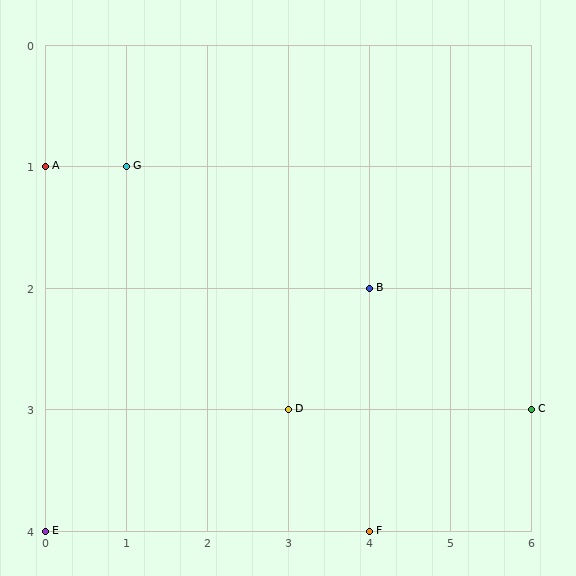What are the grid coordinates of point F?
Point F is at grid coordinates (4, 4).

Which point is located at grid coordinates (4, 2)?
Point B is at (4, 2).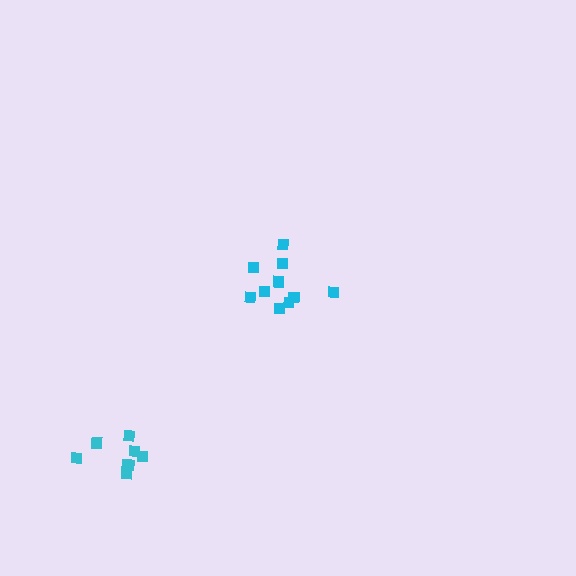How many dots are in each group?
Group 1: 10 dots, Group 2: 8 dots (18 total).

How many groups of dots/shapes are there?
There are 2 groups.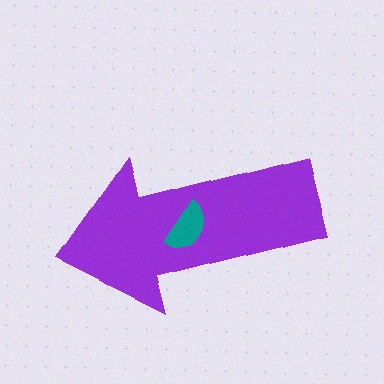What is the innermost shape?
The teal semicircle.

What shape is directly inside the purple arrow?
The teal semicircle.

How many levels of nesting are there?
2.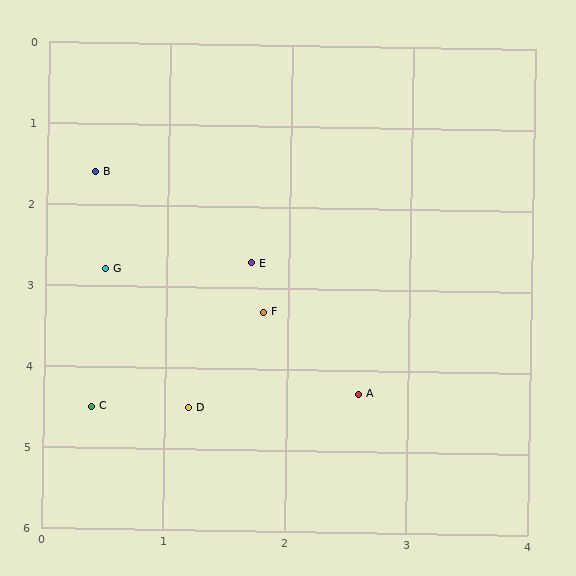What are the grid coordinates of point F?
Point F is at approximately (1.8, 3.3).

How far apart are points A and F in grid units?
Points A and F are about 1.3 grid units apart.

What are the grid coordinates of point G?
Point G is at approximately (0.5, 2.8).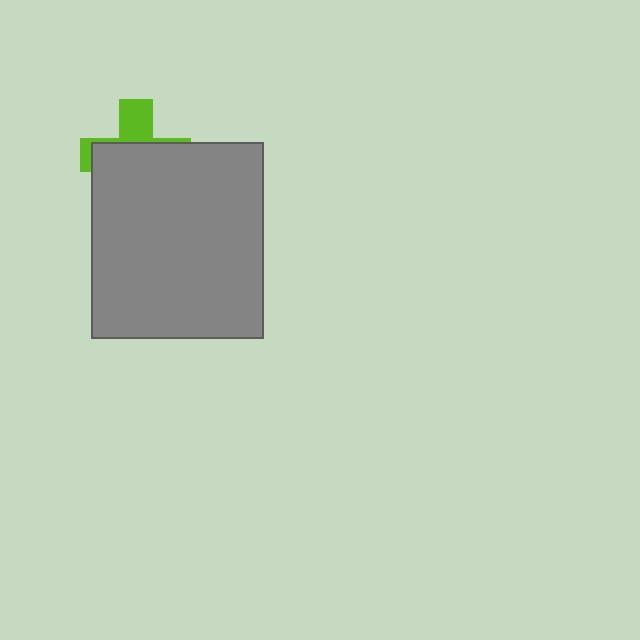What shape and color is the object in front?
The object in front is a gray rectangle.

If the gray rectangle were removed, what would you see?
You would see the complete lime cross.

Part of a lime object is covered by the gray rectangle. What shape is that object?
It is a cross.